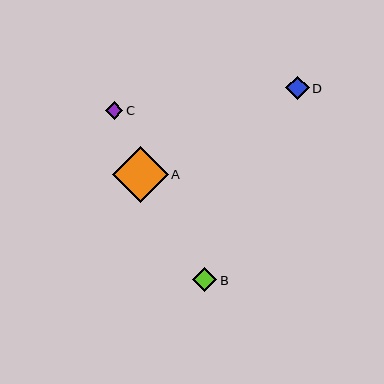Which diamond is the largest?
Diamond A is the largest with a size of approximately 56 pixels.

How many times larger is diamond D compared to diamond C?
Diamond D is approximately 1.4 times the size of diamond C.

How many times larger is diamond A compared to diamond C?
Diamond A is approximately 3.2 times the size of diamond C.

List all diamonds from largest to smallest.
From largest to smallest: A, B, D, C.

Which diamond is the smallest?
Diamond C is the smallest with a size of approximately 17 pixels.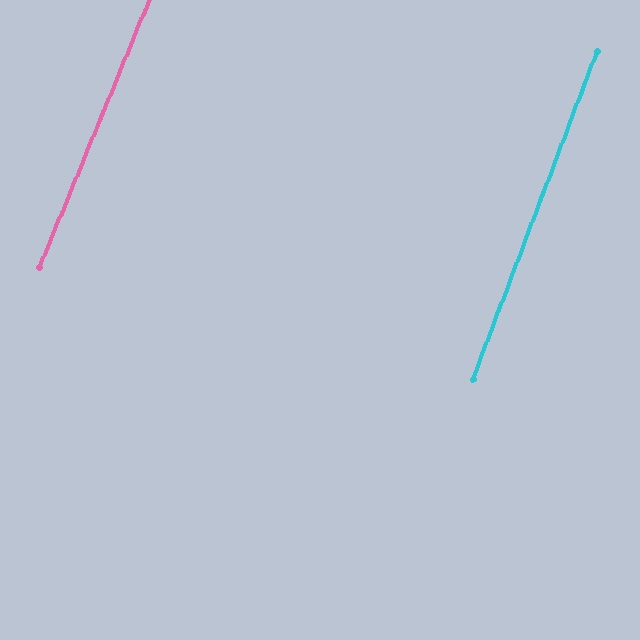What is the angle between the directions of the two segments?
Approximately 1 degree.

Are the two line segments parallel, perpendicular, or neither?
Parallel — their directions differ by only 1.4°.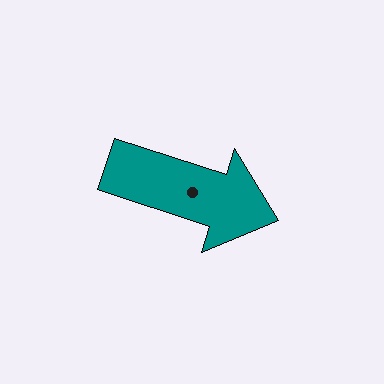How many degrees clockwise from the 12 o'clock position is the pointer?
Approximately 108 degrees.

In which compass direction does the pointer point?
East.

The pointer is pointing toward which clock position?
Roughly 4 o'clock.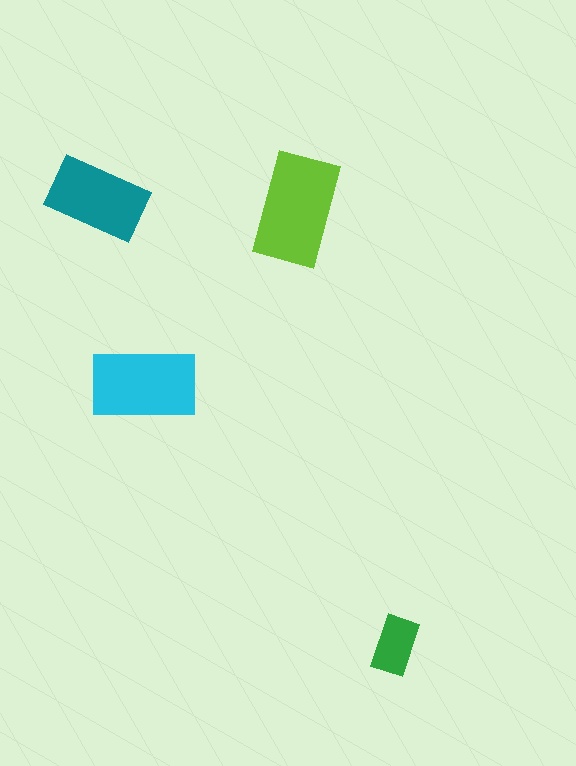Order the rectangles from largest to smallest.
the lime one, the cyan one, the teal one, the green one.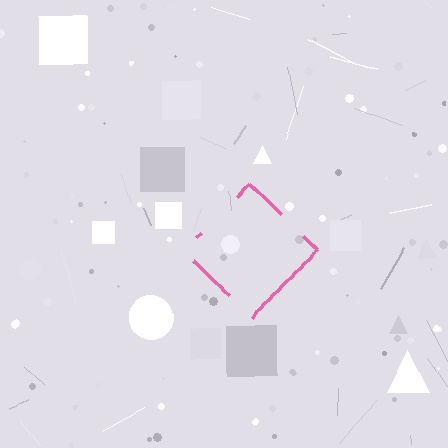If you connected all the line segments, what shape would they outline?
They would outline a diamond.